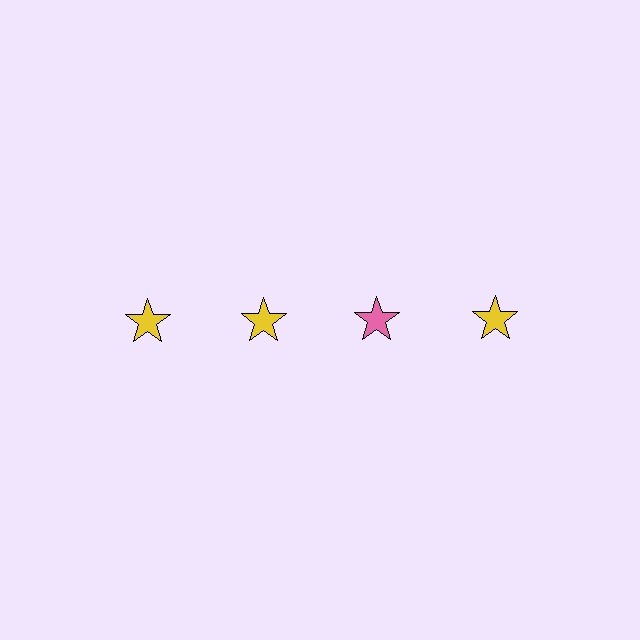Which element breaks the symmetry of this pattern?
The pink star in the top row, center column breaks the symmetry. All other shapes are yellow stars.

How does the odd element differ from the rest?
It has a different color: pink instead of yellow.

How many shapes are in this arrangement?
There are 4 shapes arranged in a grid pattern.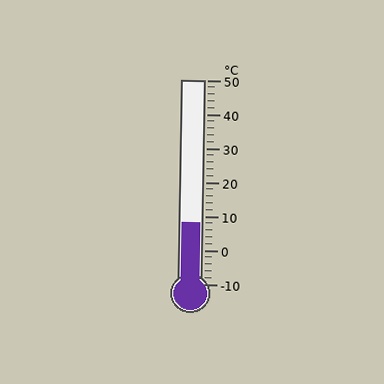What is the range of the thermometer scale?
The thermometer scale ranges from -10°C to 50°C.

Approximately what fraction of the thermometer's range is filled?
The thermometer is filled to approximately 30% of its range.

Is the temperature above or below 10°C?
The temperature is below 10°C.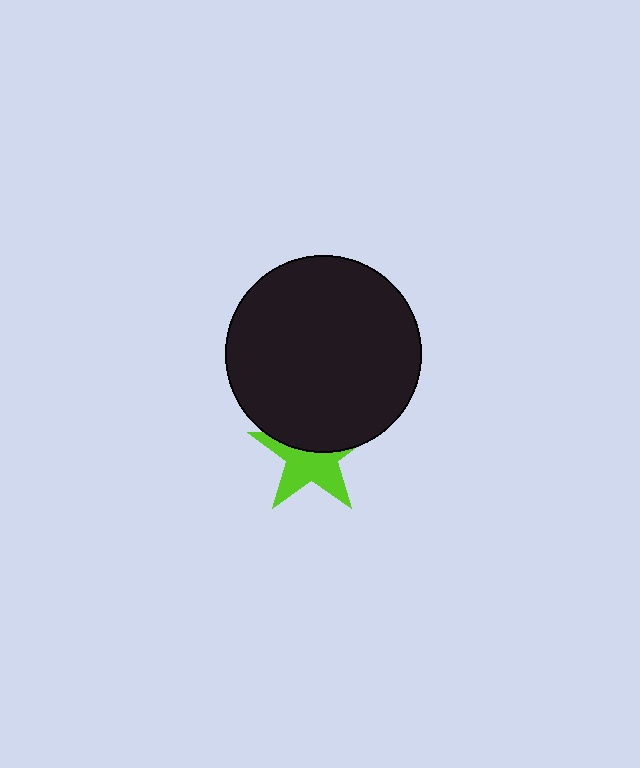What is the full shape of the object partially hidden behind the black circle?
The partially hidden object is a lime star.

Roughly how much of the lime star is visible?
About half of it is visible (roughly 55%).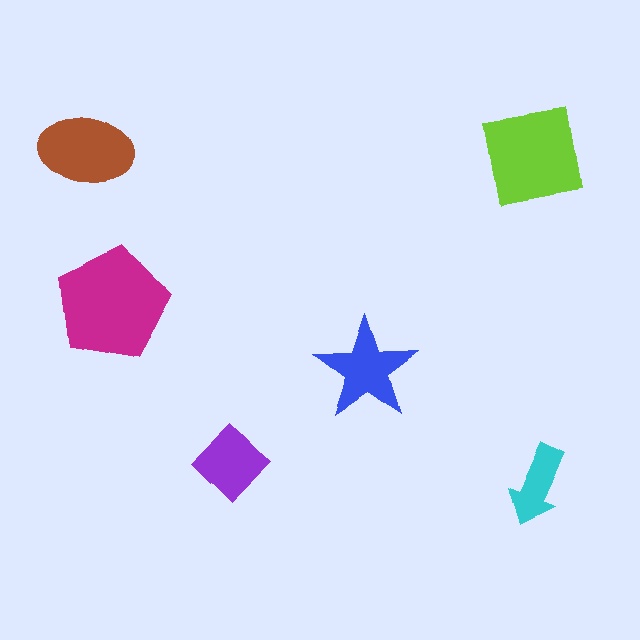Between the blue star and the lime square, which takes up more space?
The lime square.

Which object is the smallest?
The cyan arrow.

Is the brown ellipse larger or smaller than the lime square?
Smaller.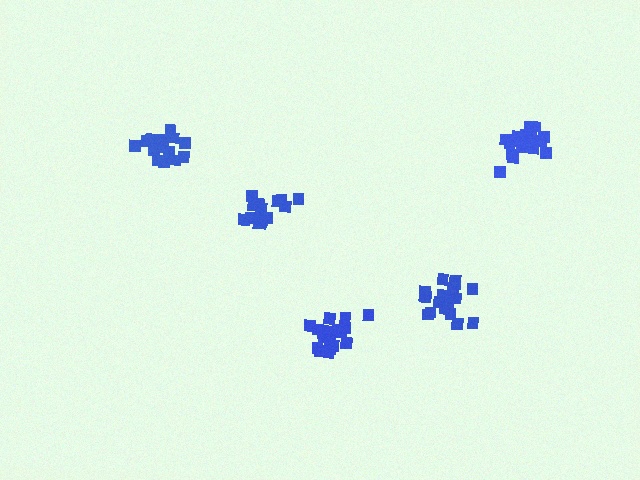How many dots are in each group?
Group 1: 16 dots, Group 2: 16 dots, Group 3: 19 dots, Group 4: 20 dots, Group 5: 16 dots (87 total).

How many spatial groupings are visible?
There are 5 spatial groupings.